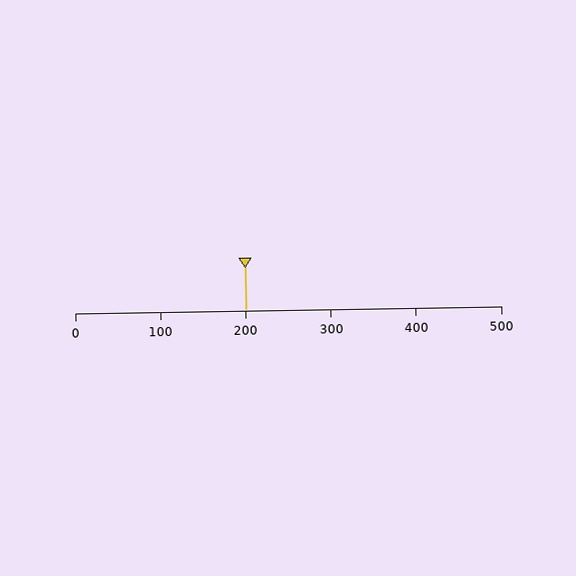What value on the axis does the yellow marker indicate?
The marker indicates approximately 200.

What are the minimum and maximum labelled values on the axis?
The axis runs from 0 to 500.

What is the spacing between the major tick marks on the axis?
The major ticks are spaced 100 apart.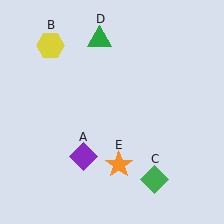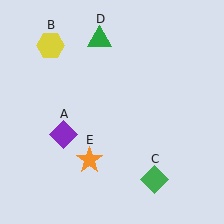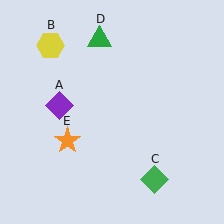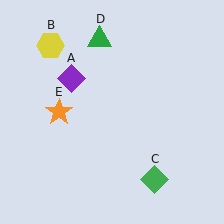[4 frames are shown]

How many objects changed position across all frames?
2 objects changed position: purple diamond (object A), orange star (object E).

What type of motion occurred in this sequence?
The purple diamond (object A), orange star (object E) rotated clockwise around the center of the scene.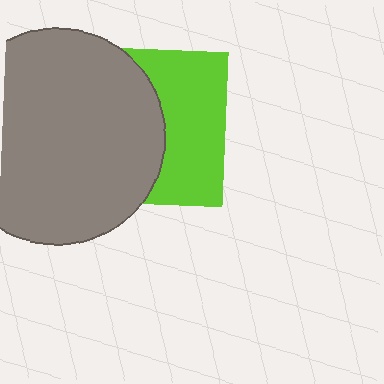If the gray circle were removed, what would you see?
You would see the complete lime square.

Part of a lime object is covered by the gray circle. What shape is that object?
It is a square.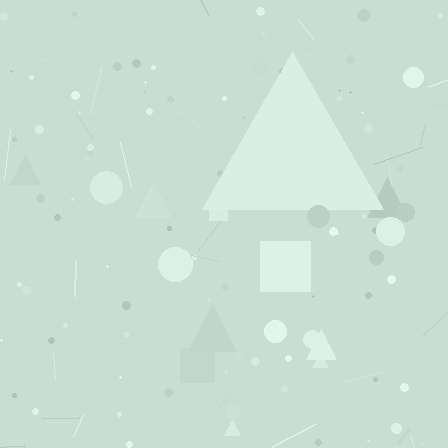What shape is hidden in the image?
A triangle is hidden in the image.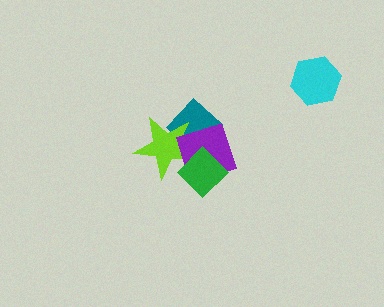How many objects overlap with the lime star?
3 objects overlap with the lime star.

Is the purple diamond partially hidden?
Yes, it is partially covered by another shape.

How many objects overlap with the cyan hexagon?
0 objects overlap with the cyan hexagon.